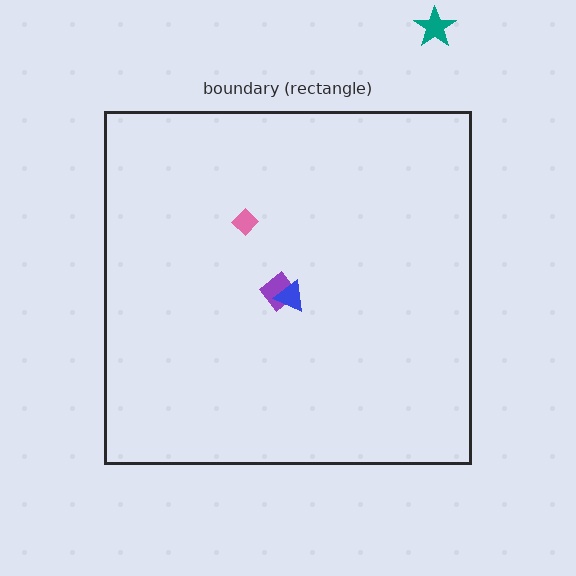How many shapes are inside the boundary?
3 inside, 1 outside.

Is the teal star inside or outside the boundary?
Outside.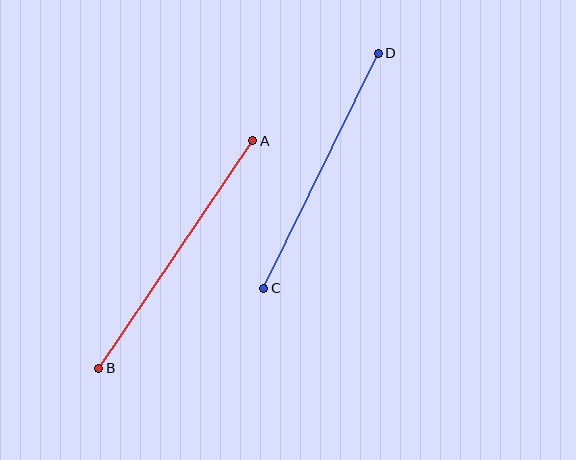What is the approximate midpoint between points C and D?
The midpoint is at approximately (321, 171) pixels.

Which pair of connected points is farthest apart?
Points A and B are farthest apart.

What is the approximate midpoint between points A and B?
The midpoint is at approximately (176, 254) pixels.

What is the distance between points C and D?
The distance is approximately 262 pixels.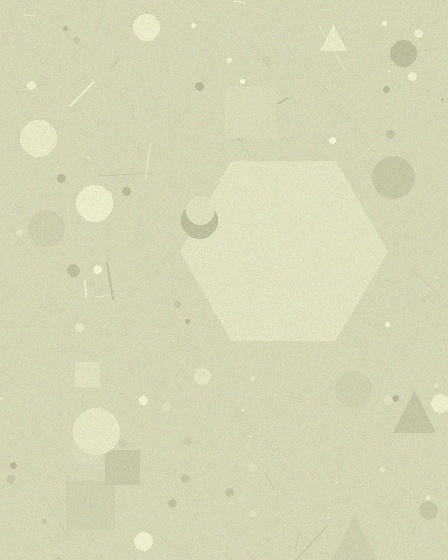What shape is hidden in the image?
A hexagon is hidden in the image.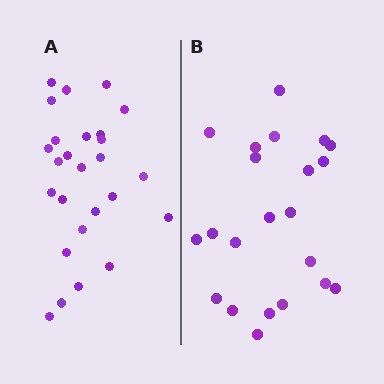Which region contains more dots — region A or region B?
Region A (the left region) has more dots.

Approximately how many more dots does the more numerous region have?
Region A has about 4 more dots than region B.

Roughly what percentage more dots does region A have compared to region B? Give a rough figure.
About 20% more.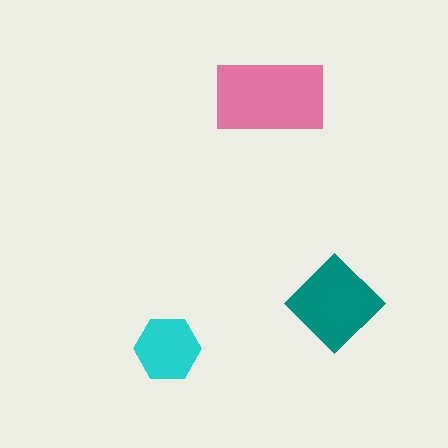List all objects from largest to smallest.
The pink rectangle, the teal diamond, the cyan hexagon.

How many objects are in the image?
There are 3 objects in the image.